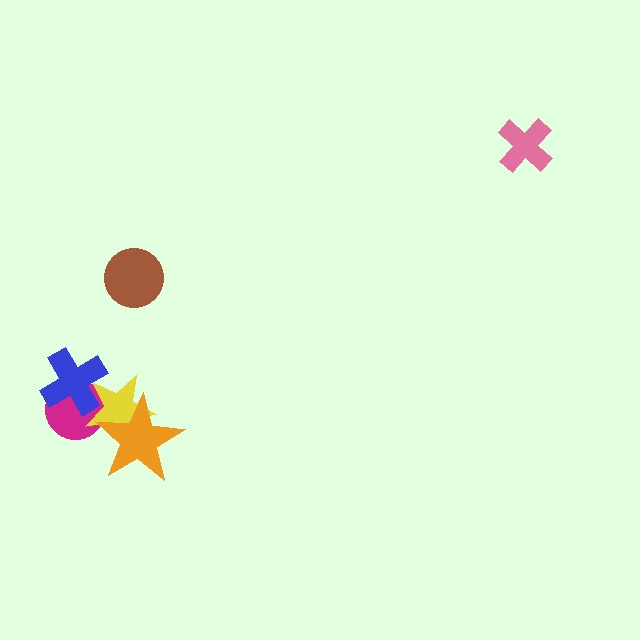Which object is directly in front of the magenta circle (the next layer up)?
The yellow star is directly in front of the magenta circle.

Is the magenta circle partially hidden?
Yes, it is partially covered by another shape.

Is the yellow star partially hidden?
Yes, it is partially covered by another shape.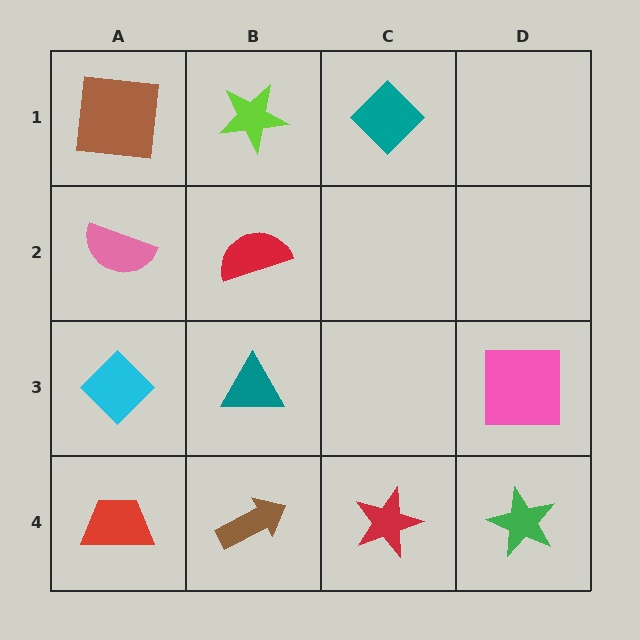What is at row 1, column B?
A lime star.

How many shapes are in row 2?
2 shapes.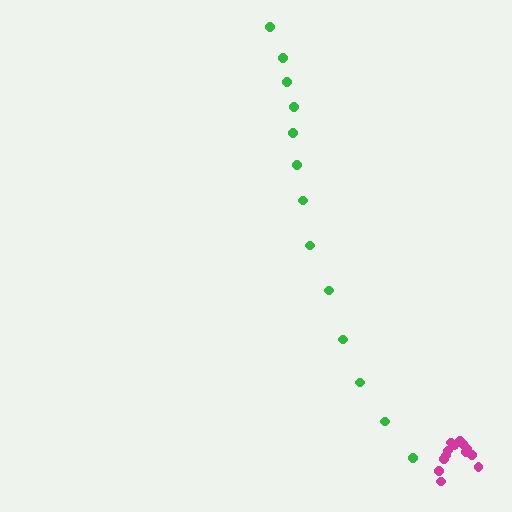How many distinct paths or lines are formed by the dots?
There are 2 distinct paths.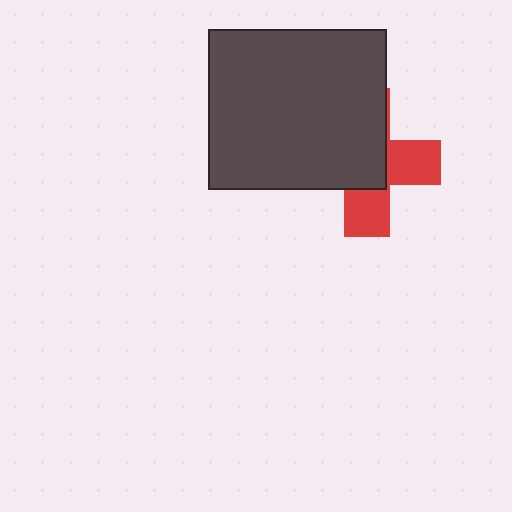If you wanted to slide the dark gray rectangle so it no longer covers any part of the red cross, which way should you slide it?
Slide it toward the upper-left — that is the most direct way to separate the two shapes.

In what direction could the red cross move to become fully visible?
The red cross could move toward the lower-right. That would shift it out from behind the dark gray rectangle entirely.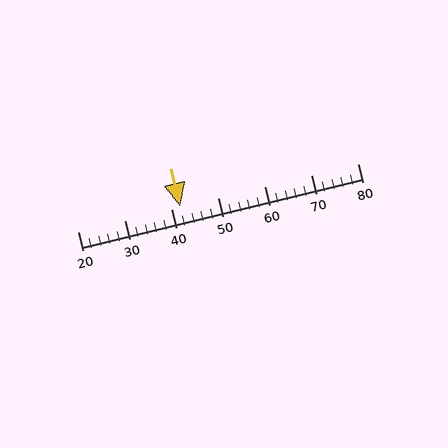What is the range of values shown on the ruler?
The ruler shows values from 20 to 80.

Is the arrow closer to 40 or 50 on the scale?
The arrow is closer to 40.